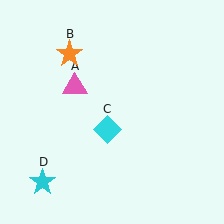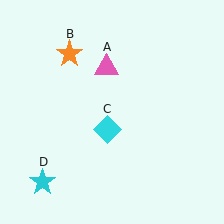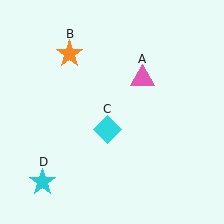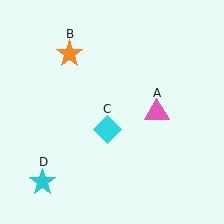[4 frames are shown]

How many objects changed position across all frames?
1 object changed position: pink triangle (object A).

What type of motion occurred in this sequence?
The pink triangle (object A) rotated clockwise around the center of the scene.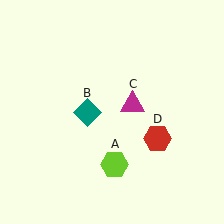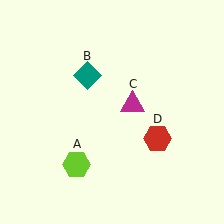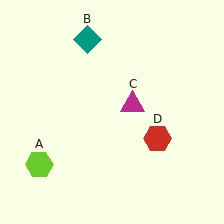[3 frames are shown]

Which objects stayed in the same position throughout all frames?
Magenta triangle (object C) and red hexagon (object D) remained stationary.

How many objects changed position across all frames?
2 objects changed position: lime hexagon (object A), teal diamond (object B).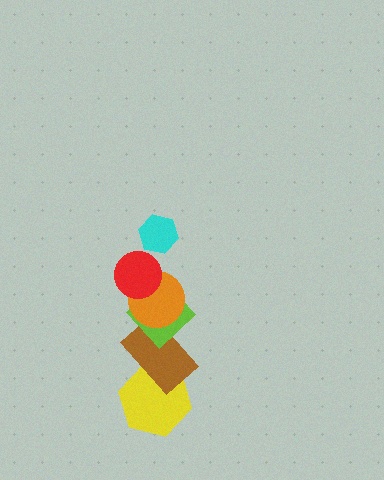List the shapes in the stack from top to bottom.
From top to bottom: the cyan hexagon, the red circle, the orange circle, the lime diamond, the brown rectangle, the yellow hexagon.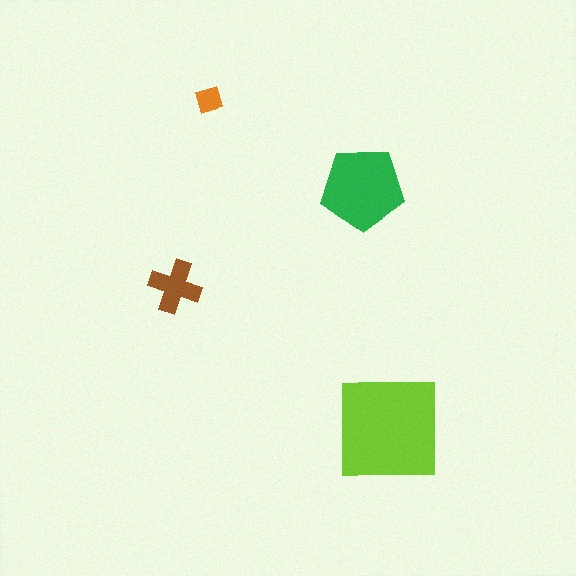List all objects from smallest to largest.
The orange diamond, the brown cross, the green pentagon, the lime square.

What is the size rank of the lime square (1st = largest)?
1st.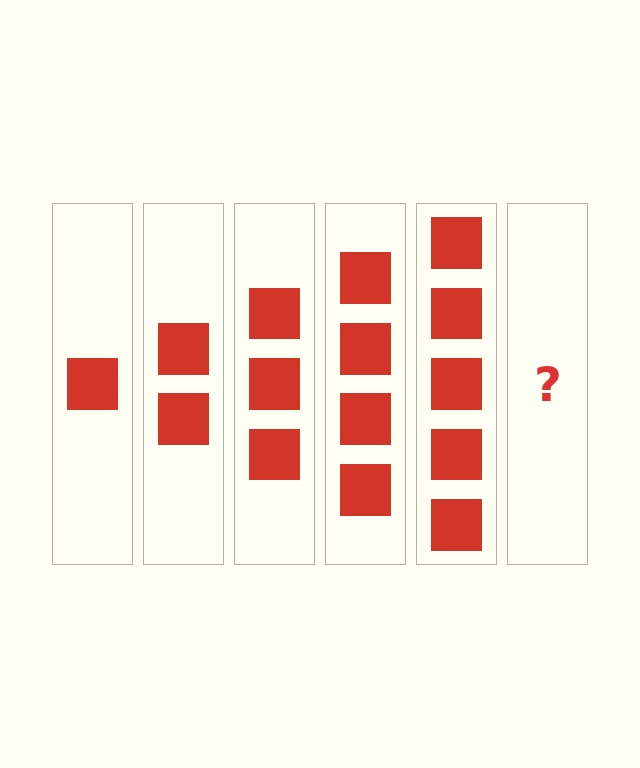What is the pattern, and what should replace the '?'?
The pattern is that each step adds one more square. The '?' should be 6 squares.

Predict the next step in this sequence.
The next step is 6 squares.